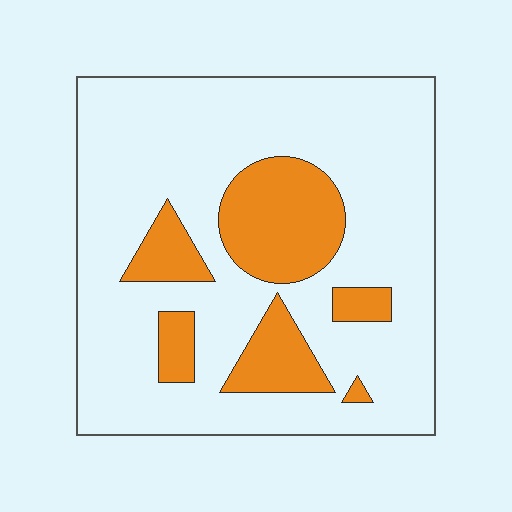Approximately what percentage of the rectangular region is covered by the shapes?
Approximately 20%.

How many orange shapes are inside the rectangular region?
6.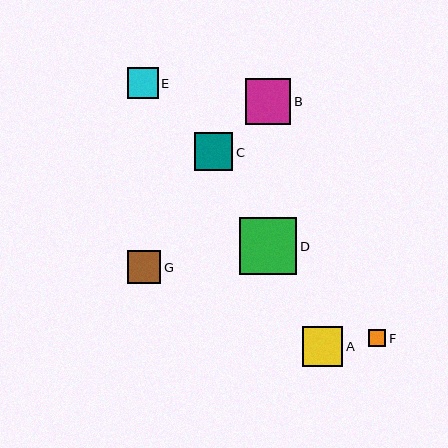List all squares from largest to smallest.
From largest to smallest: D, B, A, C, G, E, F.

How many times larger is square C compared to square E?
Square C is approximately 1.2 times the size of square E.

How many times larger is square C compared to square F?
Square C is approximately 2.2 times the size of square F.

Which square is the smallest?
Square F is the smallest with a size of approximately 17 pixels.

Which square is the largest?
Square D is the largest with a size of approximately 57 pixels.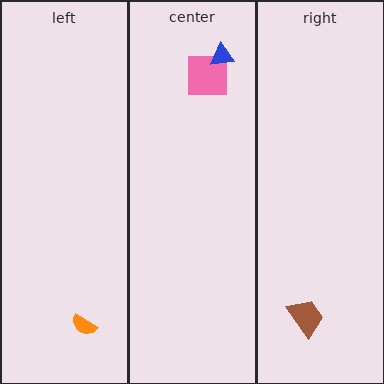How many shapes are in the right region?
1.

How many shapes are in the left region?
1.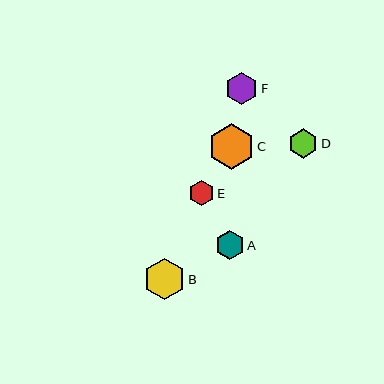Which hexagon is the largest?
Hexagon C is the largest with a size of approximately 45 pixels.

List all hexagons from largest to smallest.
From largest to smallest: C, B, F, D, A, E.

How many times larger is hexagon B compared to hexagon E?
Hexagon B is approximately 1.7 times the size of hexagon E.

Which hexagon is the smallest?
Hexagon E is the smallest with a size of approximately 25 pixels.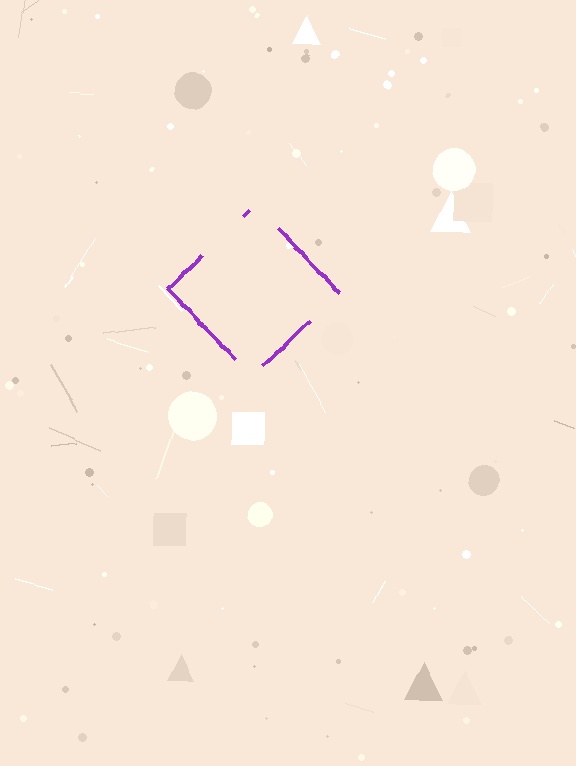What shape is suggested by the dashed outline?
The dashed outline suggests a diamond.